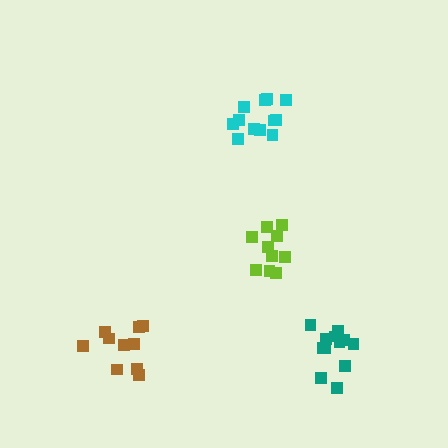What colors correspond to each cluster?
The clusters are colored: cyan, brown, lime, teal.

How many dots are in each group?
Group 1: 12 dots, Group 2: 10 dots, Group 3: 10 dots, Group 4: 12 dots (44 total).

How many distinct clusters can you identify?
There are 4 distinct clusters.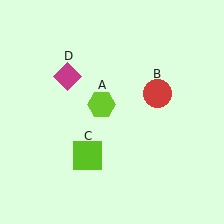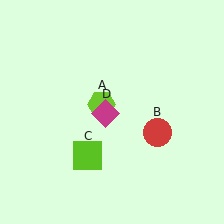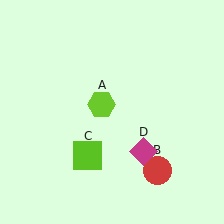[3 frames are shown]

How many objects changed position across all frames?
2 objects changed position: red circle (object B), magenta diamond (object D).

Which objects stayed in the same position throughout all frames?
Lime hexagon (object A) and lime square (object C) remained stationary.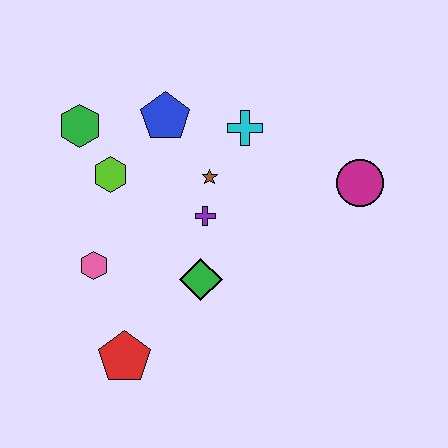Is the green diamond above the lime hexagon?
No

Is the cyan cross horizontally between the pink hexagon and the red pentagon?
No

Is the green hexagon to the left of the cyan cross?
Yes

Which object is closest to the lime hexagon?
The green hexagon is closest to the lime hexagon.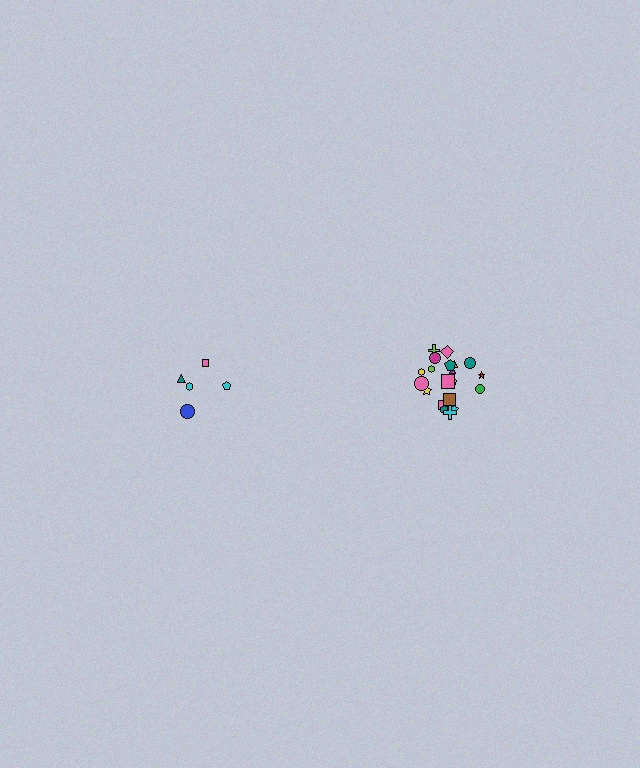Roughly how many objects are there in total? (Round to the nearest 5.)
Roughly 25 objects in total.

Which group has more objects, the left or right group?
The right group.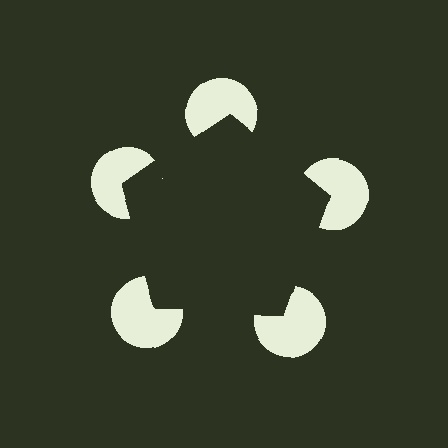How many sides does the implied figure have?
5 sides.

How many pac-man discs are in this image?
There are 5 — one at each vertex of the illusory pentagon.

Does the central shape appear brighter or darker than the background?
It typically appears slightly darker than the background, even though no actual brightness change is drawn.